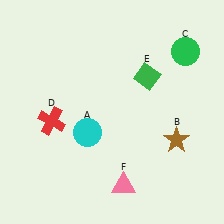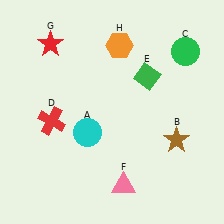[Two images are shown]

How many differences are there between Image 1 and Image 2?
There are 2 differences between the two images.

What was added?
A red star (G), an orange hexagon (H) were added in Image 2.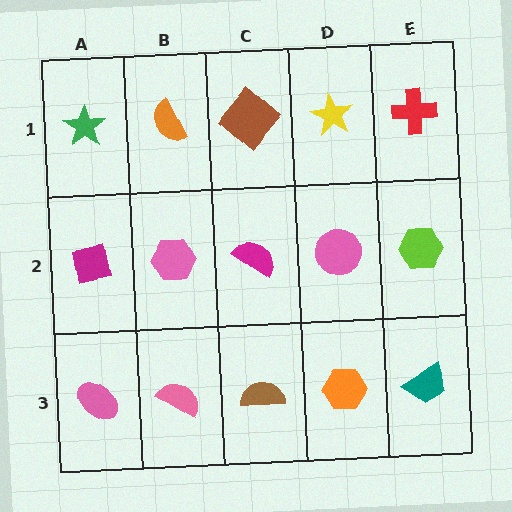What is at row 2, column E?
A lime hexagon.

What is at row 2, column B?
A pink hexagon.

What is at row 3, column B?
A pink semicircle.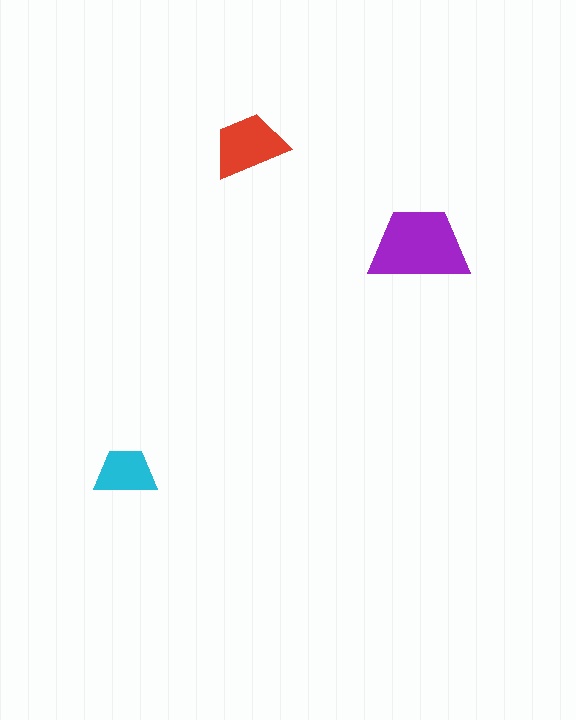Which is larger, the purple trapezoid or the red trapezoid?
The purple one.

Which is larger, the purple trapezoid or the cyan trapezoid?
The purple one.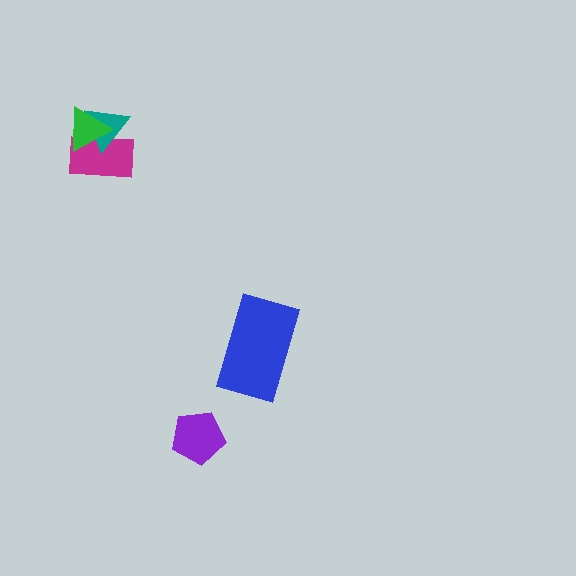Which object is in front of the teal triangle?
The green triangle is in front of the teal triangle.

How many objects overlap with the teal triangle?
2 objects overlap with the teal triangle.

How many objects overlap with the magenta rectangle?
2 objects overlap with the magenta rectangle.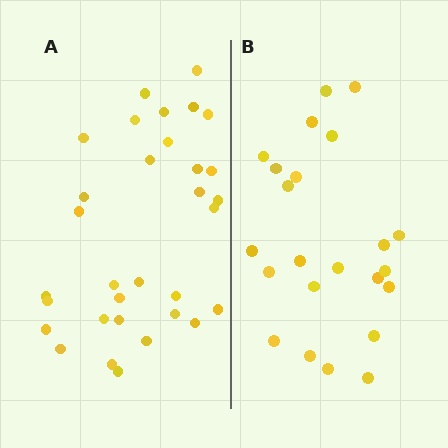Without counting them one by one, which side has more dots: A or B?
Region A (the left region) has more dots.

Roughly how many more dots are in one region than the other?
Region A has roughly 8 or so more dots than region B.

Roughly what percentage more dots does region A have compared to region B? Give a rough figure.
About 40% more.